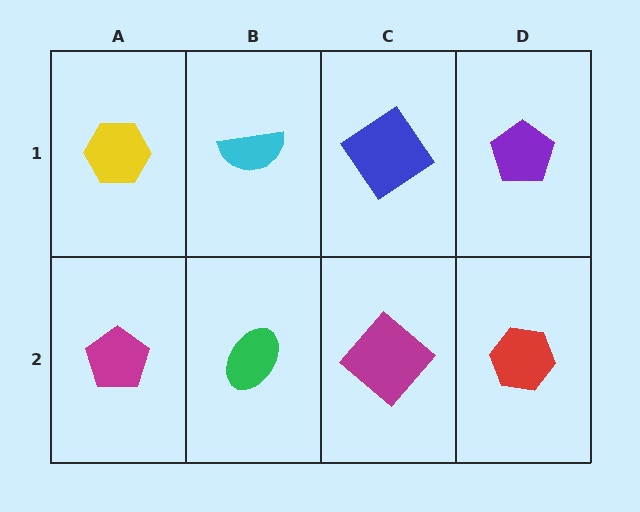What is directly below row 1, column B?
A green ellipse.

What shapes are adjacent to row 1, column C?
A magenta diamond (row 2, column C), a cyan semicircle (row 1, column B), a purple pentagon (row 1, column D).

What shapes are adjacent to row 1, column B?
A green ellipse (row 2, column B), a yellow hexagon (row 1, column A), a blue diamond (row 1, column C).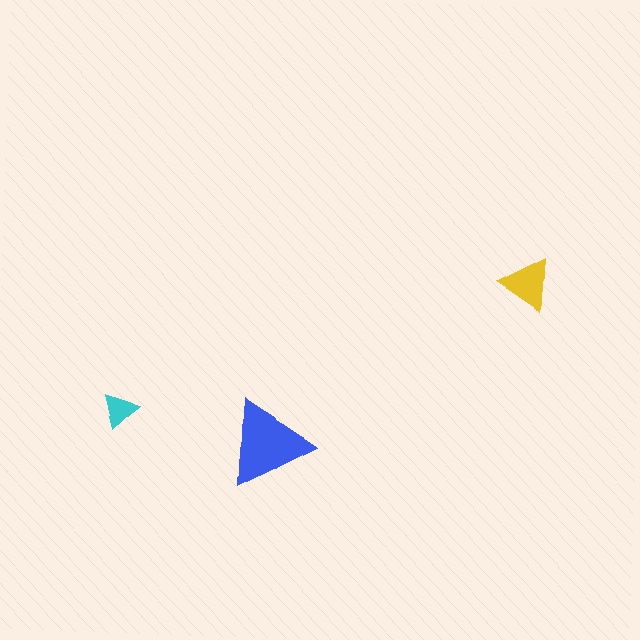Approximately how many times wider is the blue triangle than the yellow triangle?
About 1.5 times wider.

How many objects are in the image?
There are 3 objects in the image.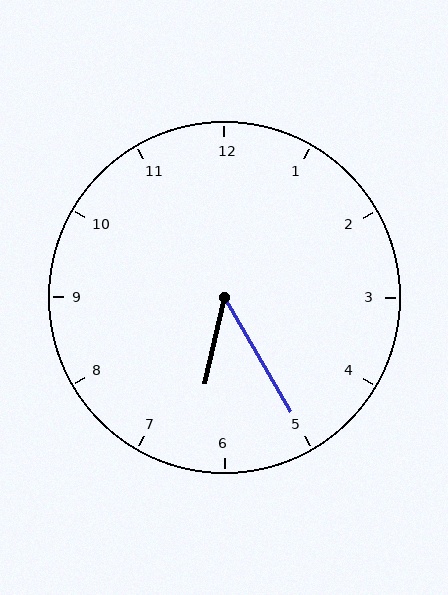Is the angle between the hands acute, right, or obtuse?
It is acute.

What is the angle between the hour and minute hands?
Approximately 42 degrees.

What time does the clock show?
6:25.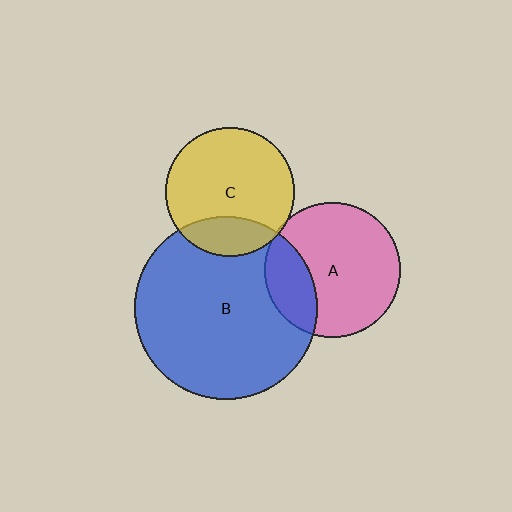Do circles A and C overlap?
Yes.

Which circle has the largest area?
Circle B (blue).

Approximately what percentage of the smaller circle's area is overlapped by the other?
Approximately 5%.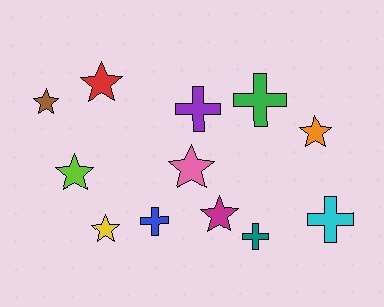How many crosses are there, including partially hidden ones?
There are 5 crosses.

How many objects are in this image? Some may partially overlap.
There are 12 objects.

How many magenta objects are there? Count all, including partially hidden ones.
There is 1 magenta object.